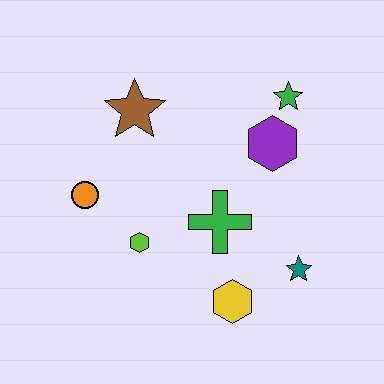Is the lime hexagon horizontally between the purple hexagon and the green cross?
No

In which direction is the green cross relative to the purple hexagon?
The green cross is below the purple hexagon.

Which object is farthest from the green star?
The orange circle is farthest from the green star.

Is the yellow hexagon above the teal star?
No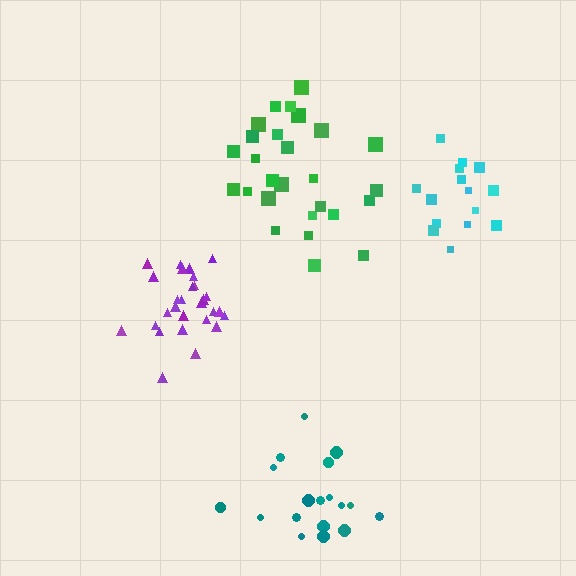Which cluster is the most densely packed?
Purple.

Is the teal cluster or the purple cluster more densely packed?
Purple.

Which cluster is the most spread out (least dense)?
Teal.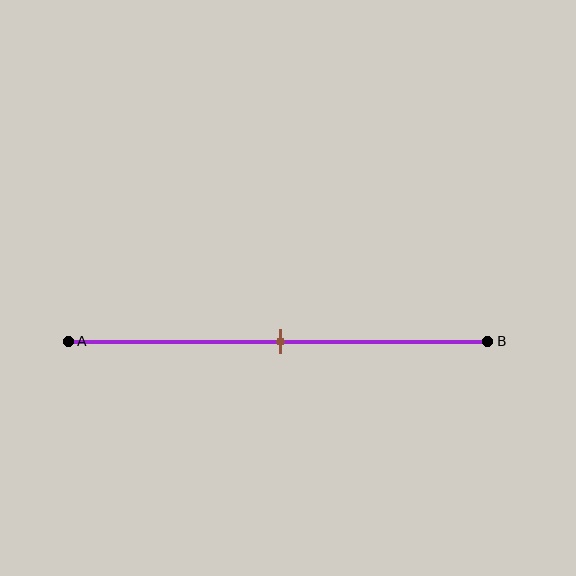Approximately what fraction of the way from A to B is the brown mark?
The brown mark is approximately 50% of the way from A to B.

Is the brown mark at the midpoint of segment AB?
Yes, the mark is approximately at the midpoint.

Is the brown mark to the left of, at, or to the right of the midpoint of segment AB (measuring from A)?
The brown mark is approximately at the midpoint of segment AB.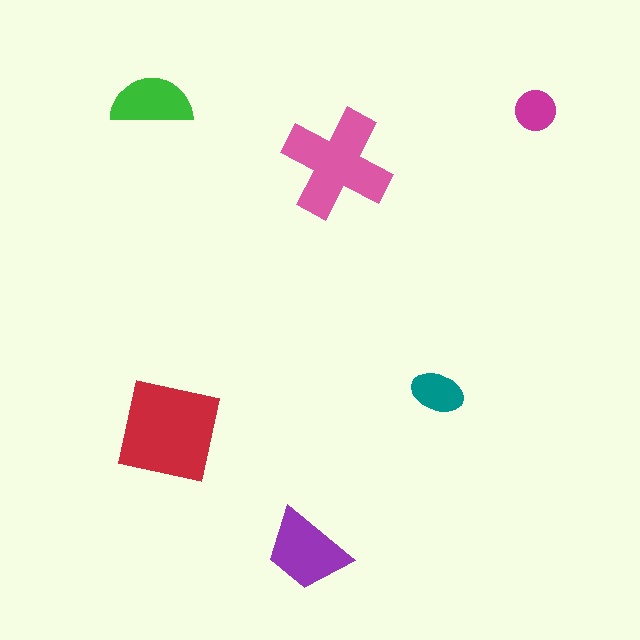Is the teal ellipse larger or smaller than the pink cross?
Smaller.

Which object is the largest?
The red square.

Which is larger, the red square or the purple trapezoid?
The red square.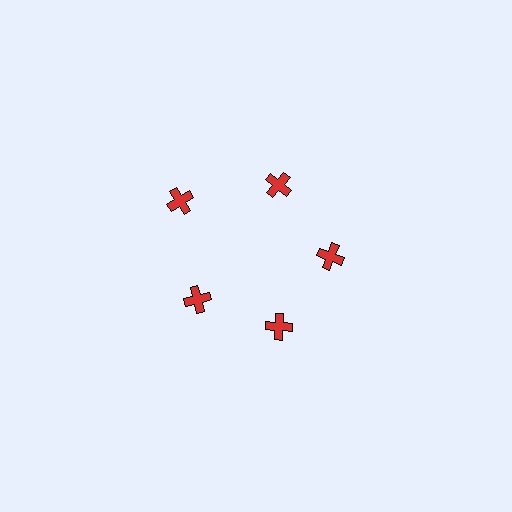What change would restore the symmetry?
The symmetry would be restored by moving it inward, back onto the ring so that all 5 crosses sit at equal angles and equal distance from the center.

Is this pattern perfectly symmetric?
No. The 5 red crosses are arranged in a ring, but one element near the 10 o'clock position is pushed outward from the center, breaking the 5-fold rotational symmetry.